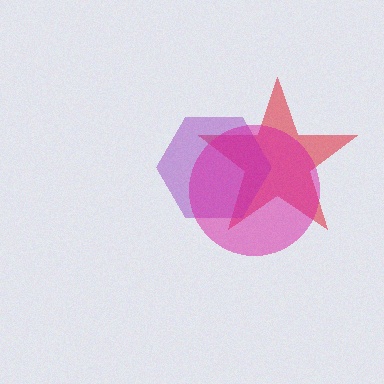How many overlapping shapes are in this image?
There are 3 overlapping shapes in the image.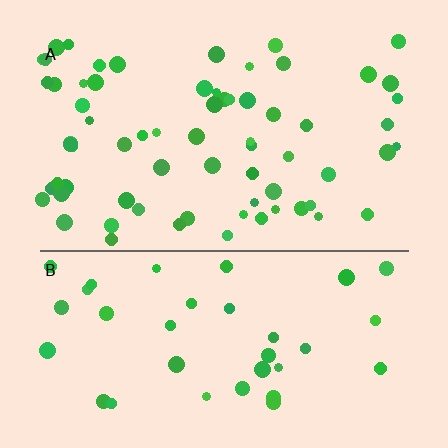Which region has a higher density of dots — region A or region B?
A (the top).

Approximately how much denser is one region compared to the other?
Approximately 1.9× — region A over region B.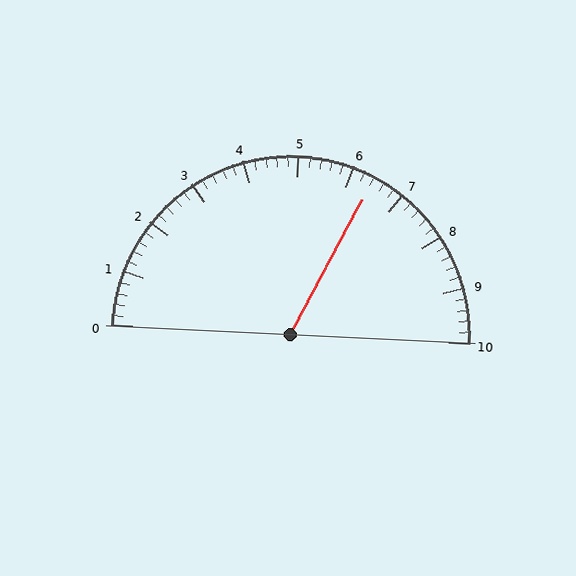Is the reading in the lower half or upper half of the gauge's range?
The reading is in the upper half of the range (0 to 10).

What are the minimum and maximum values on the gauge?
The gauge ranges from 0 to 10.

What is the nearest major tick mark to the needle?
The nearest major tick mark is 6.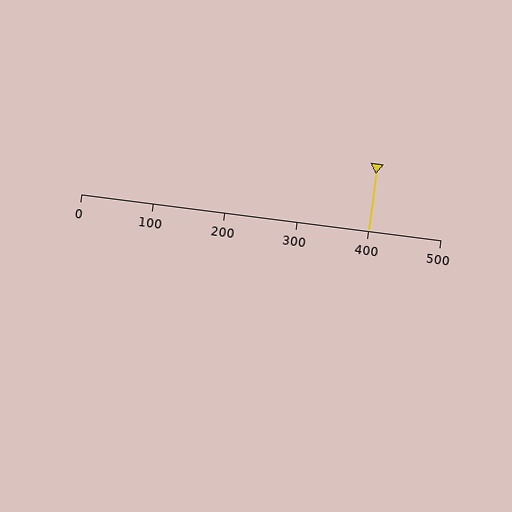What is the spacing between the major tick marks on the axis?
The major ticks are spaced 100 apart.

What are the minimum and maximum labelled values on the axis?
The axis runs from 0 to 500.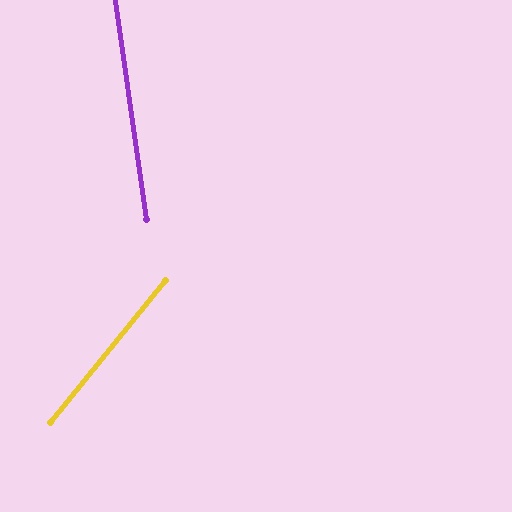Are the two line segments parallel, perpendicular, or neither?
Neither parallel nor perpendicular — they differ by about 47°.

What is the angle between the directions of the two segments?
Approximately 47 degrees.